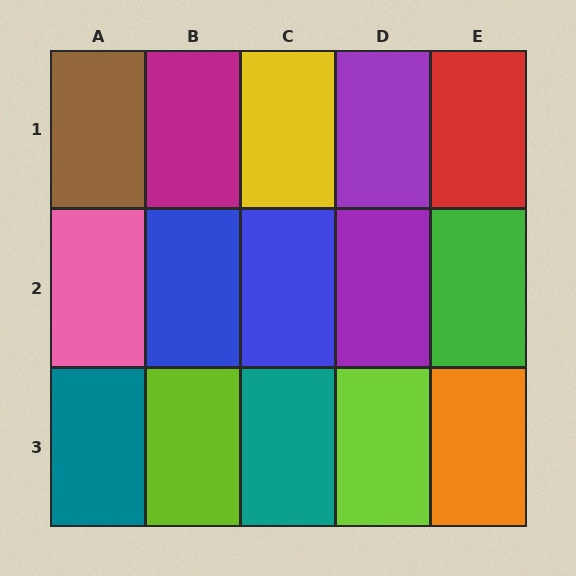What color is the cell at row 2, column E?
Green.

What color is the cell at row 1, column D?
Purple.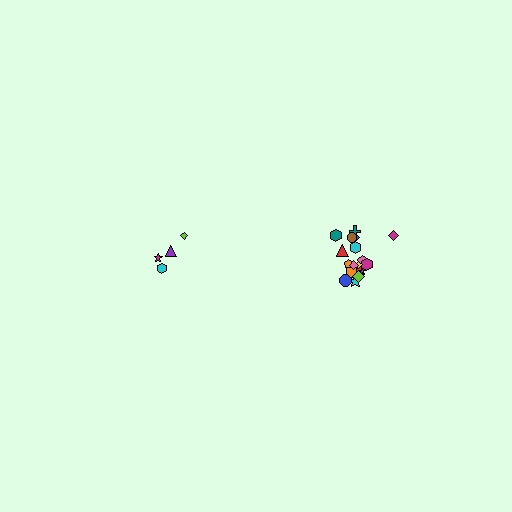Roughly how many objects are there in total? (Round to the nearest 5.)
Roughly 20 objects in total.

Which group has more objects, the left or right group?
The right group.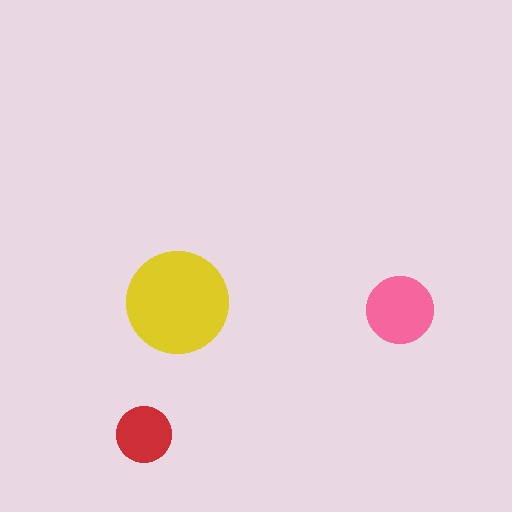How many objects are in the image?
There are 3 objects in the image.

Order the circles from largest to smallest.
the yellow one, the pink one, the red one.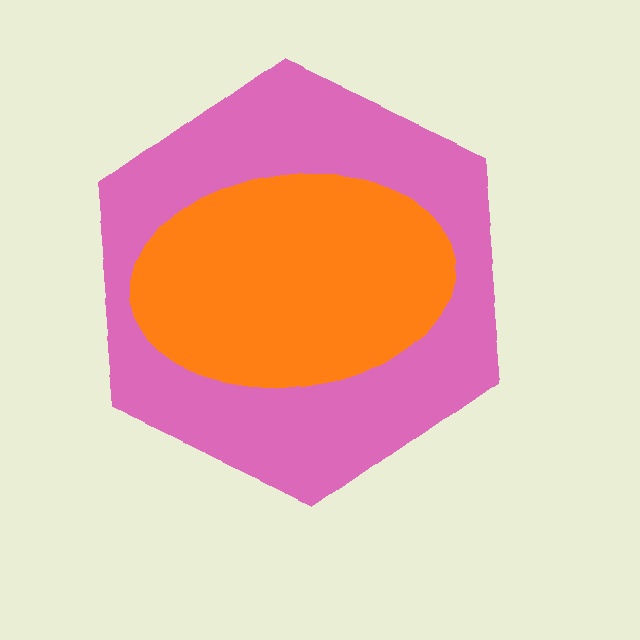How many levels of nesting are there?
2.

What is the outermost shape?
The pink hexagon.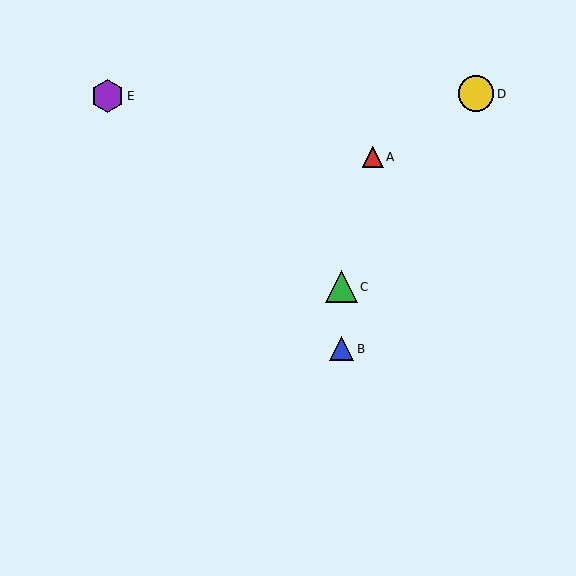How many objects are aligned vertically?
2 objects (B, C) are aligned vertically.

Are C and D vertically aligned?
No, C is at x≈342 and D is at x≈476.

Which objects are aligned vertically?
Objects B, C are aligned vertically.